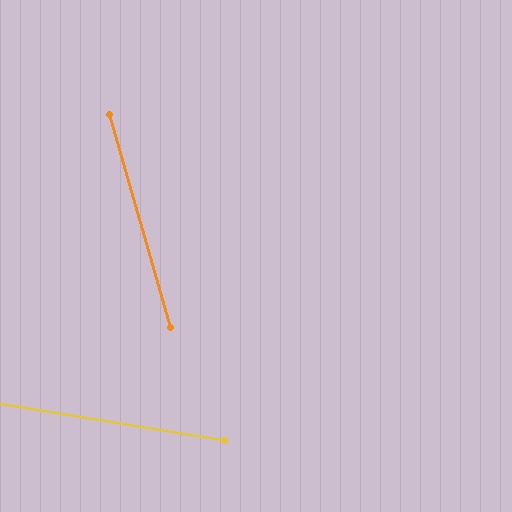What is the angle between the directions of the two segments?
Approximately 65 degrees.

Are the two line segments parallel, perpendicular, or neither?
Neither parallel nor perpendicular — they differ by about 65°.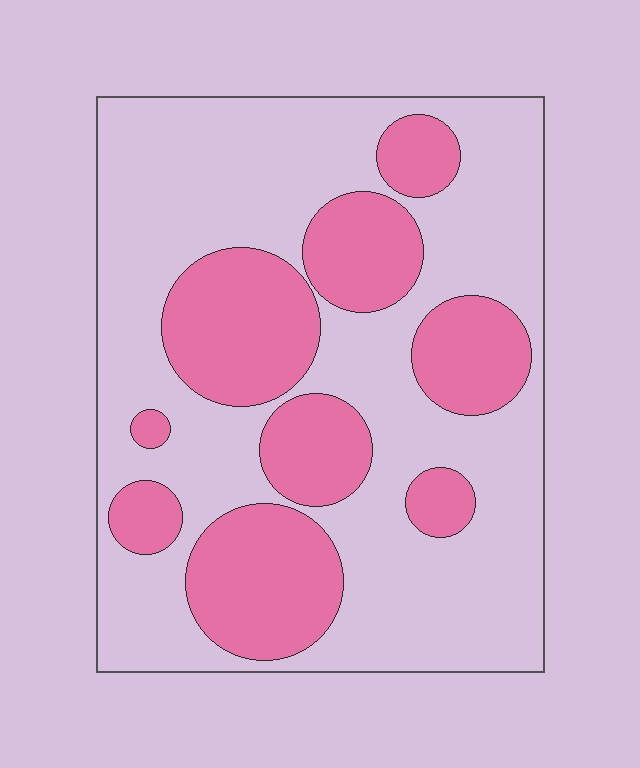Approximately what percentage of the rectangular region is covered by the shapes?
Approximately 35%.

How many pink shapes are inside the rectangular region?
9.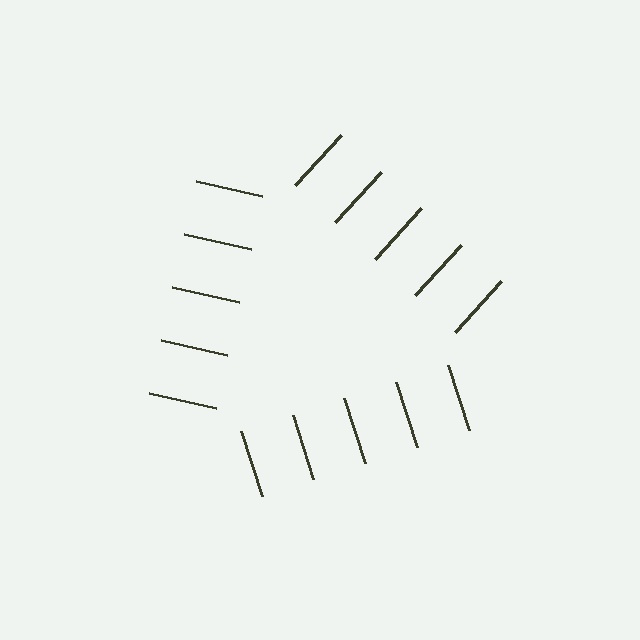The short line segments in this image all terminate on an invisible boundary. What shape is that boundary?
An illusory triangle — the line segments terminate on its edges but no continuous stroke is drawn.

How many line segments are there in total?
15 — 5 along each of the 3 edges.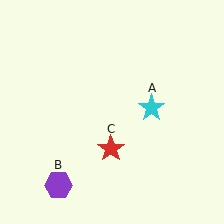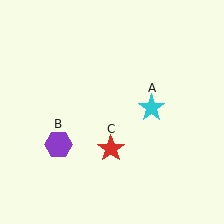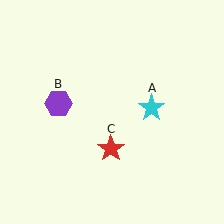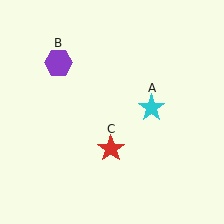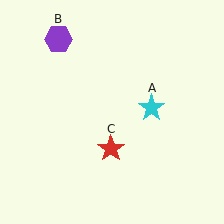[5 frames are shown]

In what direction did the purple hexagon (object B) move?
The purple hexagon (object B) moved up.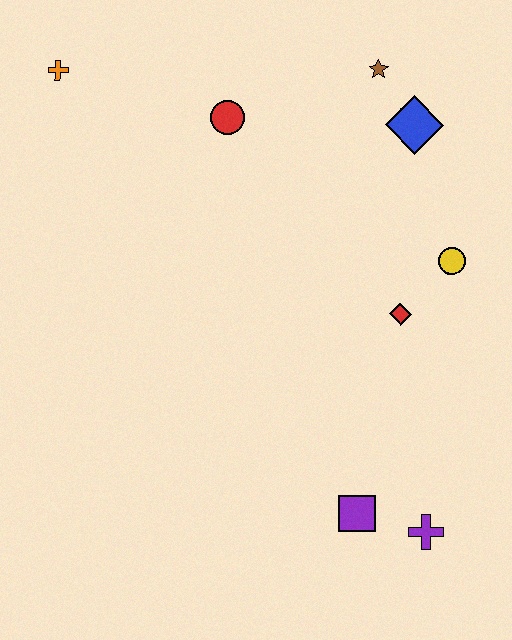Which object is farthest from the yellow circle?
The orange cross is farthest from the yellow circle.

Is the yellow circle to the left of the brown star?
No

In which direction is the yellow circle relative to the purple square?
The yellow circle is above the purple square.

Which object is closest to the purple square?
The purple cross is closest to the purple square.